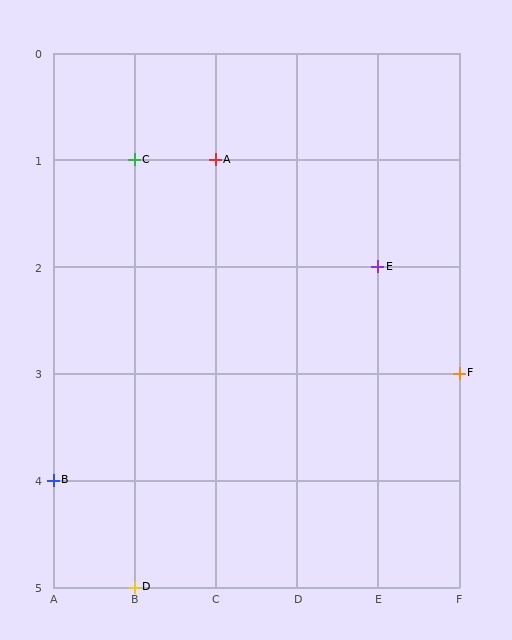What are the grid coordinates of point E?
Point E is at grid coordinates (E, 2).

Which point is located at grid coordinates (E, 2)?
Point E is at (E, 2).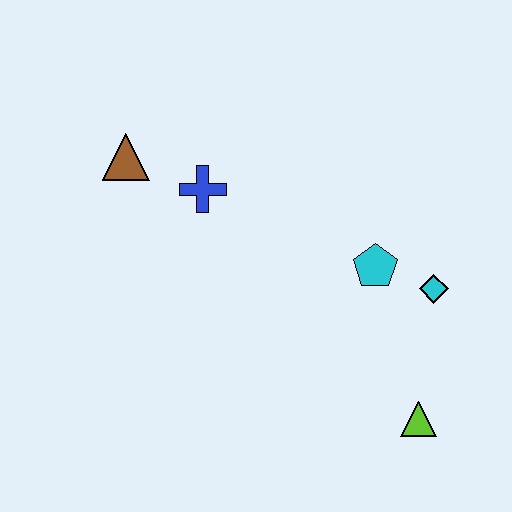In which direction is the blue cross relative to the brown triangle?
The blue cross is to the right of the brown triangle.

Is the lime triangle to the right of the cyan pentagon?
Yes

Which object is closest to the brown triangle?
The blue cross is closest to the brown triangle.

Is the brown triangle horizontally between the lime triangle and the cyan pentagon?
No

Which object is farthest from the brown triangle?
The lime triangle is farthest from the brown triangle.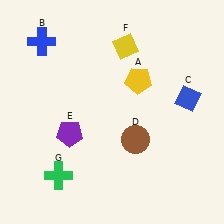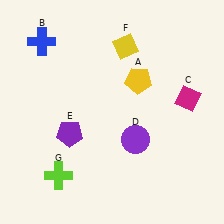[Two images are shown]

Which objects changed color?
C changed from blue to magenta. D changed from brown to purple. G changed from green to lime.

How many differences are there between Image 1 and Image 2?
There are 3 differences between the two images.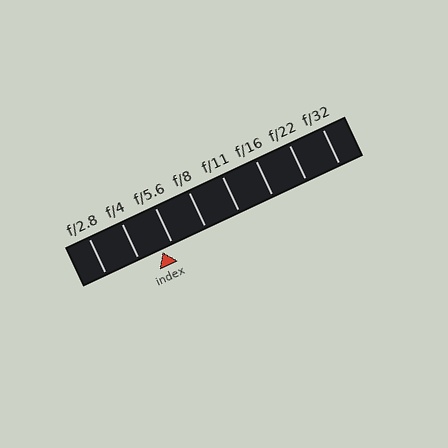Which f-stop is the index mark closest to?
The index mark is closest to f/5.6.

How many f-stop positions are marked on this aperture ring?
There are 8 f-stop positions marked.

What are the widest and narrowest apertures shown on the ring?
The widest aperture shown is f/2.8 and the narrowest is f/32.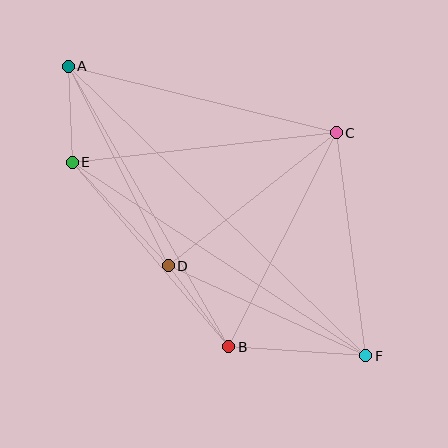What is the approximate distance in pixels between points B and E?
The distance between B and E is approximately 242 pixels.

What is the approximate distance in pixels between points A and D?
The distance between A and D is approximately 223 pixels.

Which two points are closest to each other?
Points A and E are closest to each other.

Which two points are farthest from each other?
Points A and F are farthest from each other.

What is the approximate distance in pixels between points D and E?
The distance between D and E is approximately 141 pixels.